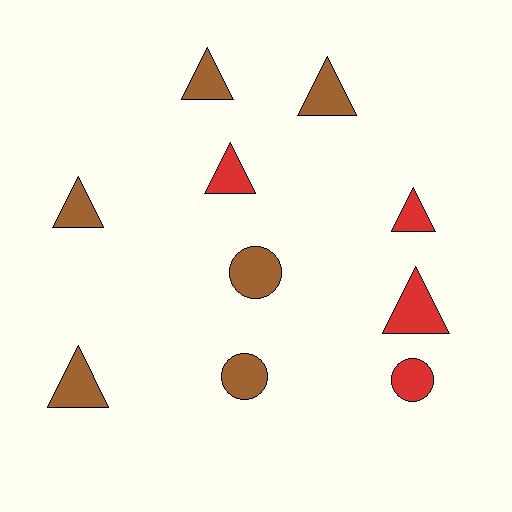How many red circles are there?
There is 1 red circle.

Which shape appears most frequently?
Triangle, with 7 objects.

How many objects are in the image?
There are 10 objects.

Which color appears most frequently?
Brown, with 6 objects.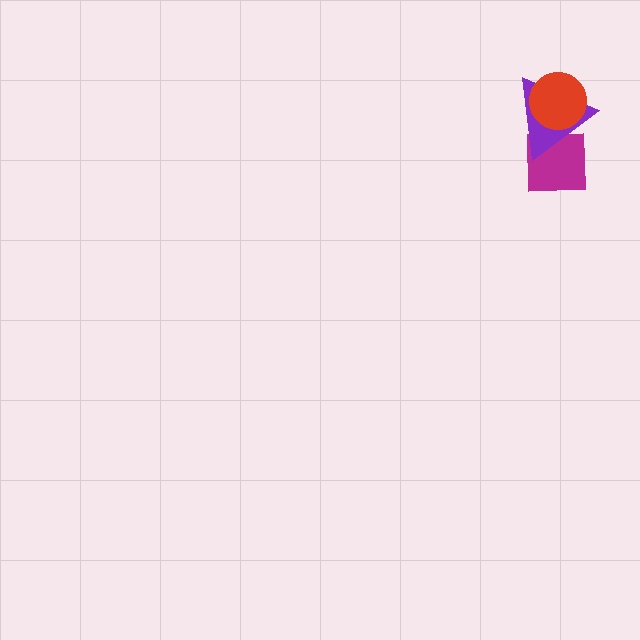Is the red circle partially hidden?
No, no other shape covers it.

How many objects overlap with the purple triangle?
2 objects overlap with the purple triangle.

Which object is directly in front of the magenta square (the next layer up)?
The purple triangle is directly in front of the magenta square.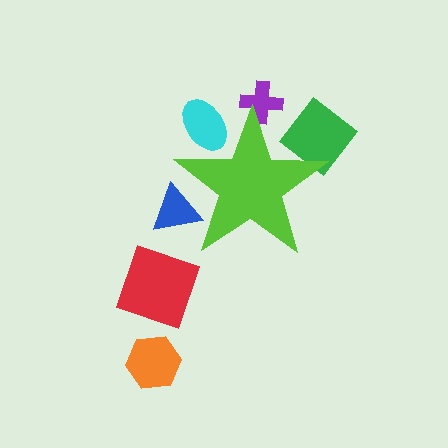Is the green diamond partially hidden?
Yes, the green diamond is partially hidden behind the lime star.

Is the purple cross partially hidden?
Yes, the purple cross is partially hidden behind the lime star.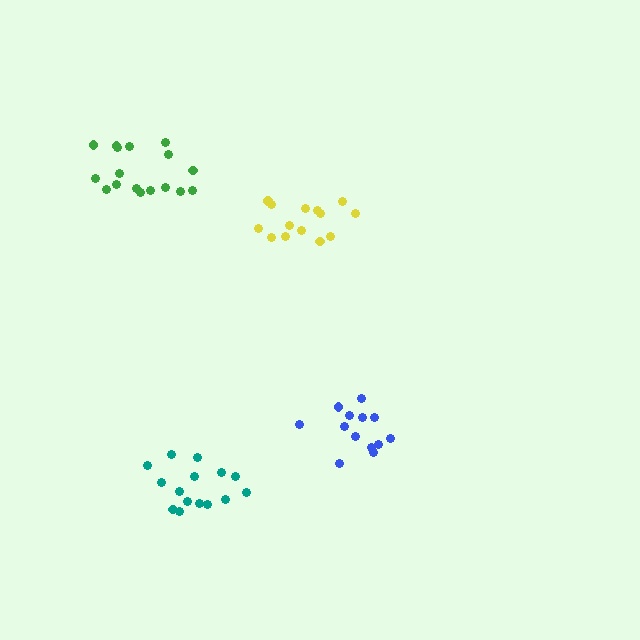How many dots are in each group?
Group 1: 15 dots, Group 2: 13 dots, Group 3: 14 dots, Group 4: 17 dots (59 total).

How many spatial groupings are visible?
There are 4 spatial groupings.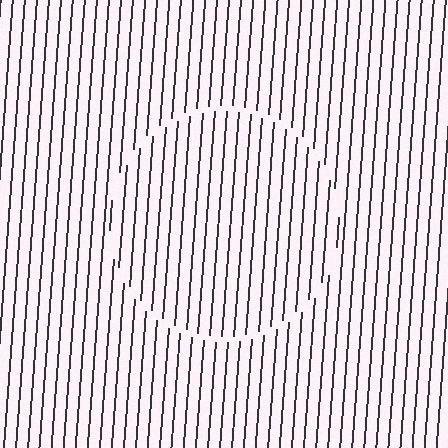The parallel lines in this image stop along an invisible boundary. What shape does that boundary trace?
An illusory circle. The interior of the shape contains the same grating, shifted by half a period — the contour is defined by the phase discontinuity where line-ends from the inner and outer gratings abut.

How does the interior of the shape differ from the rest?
The interior of the shape contains the same grating, shifted by half a period — the contour is defined by the phase discontinuity where line-ends from the inner and outer gratings abut.